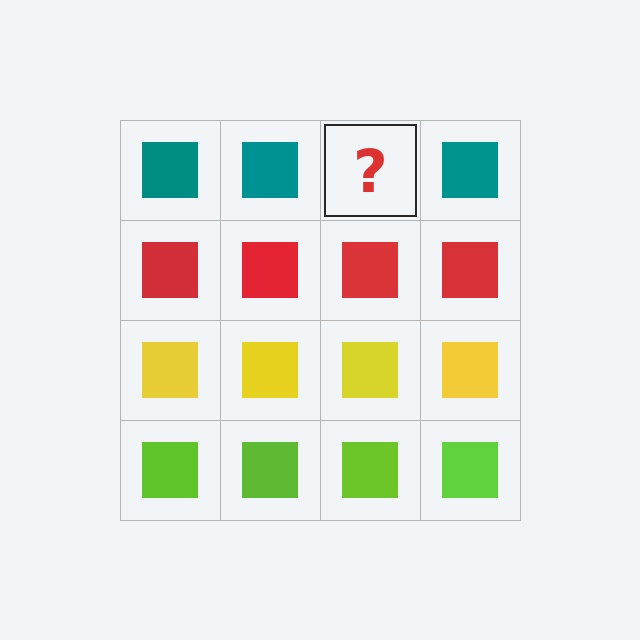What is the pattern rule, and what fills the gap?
The rule is that each row has a consistent color. The gap should be filled with a teal square.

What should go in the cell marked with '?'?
The missing cell should contain a teal square.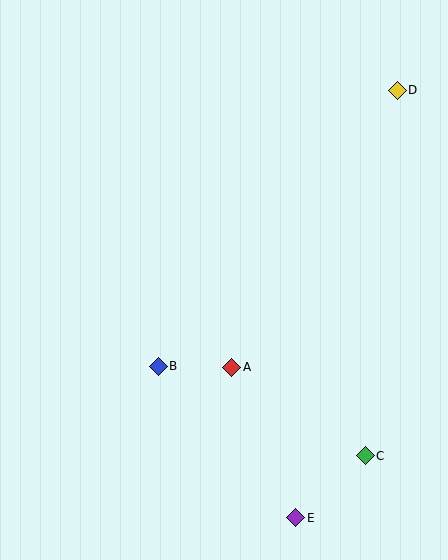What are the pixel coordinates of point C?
Point C is at (365, 456).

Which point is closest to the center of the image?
Point A at (232, 367) is closest to the center.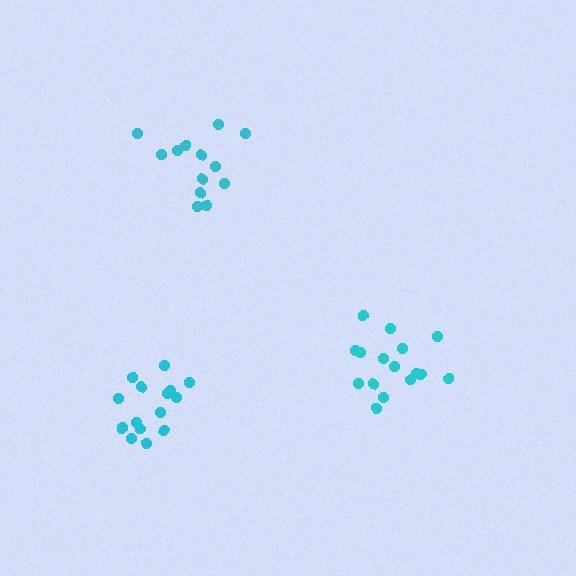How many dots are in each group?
Group 1: 16 dots, Group 2: 13 dots, Group 3: 16 dots (45 total).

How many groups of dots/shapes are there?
There are 3 groups.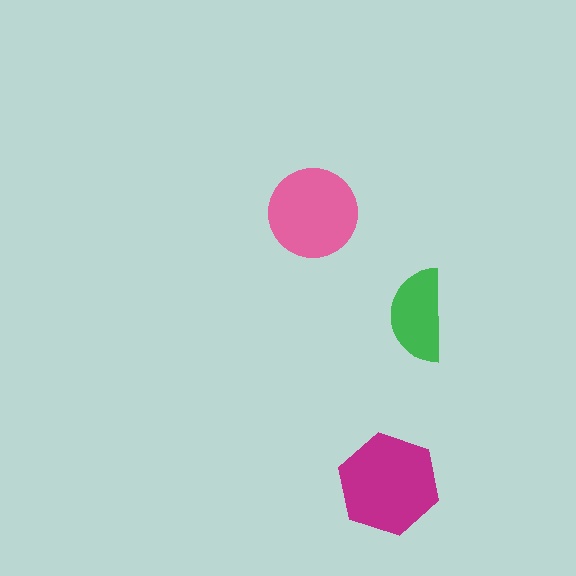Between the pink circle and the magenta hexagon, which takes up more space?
The magenta hexagon.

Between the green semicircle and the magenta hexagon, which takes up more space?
The magenta hexagon.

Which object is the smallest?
The green semicircle.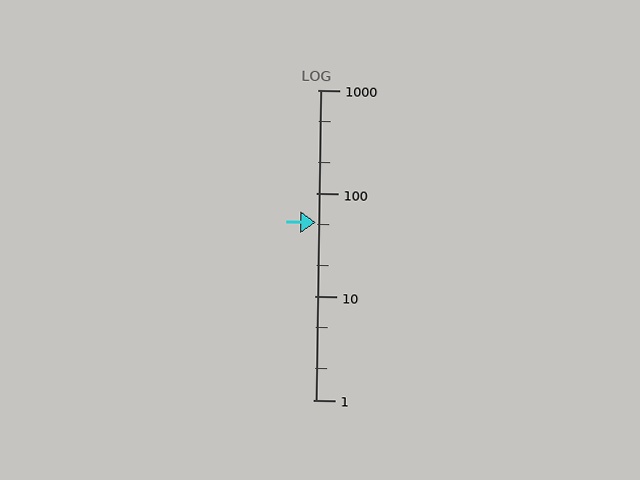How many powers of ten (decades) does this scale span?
The scale spans 3 decades, from 1 to 1000.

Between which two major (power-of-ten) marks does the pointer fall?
The pointer is between 10 and 100.